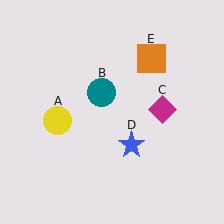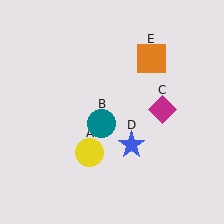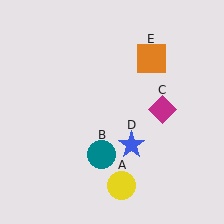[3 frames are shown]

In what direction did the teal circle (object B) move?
The teal circle (object B) moved down.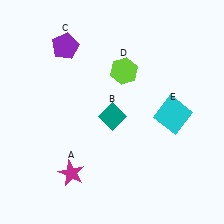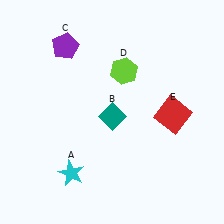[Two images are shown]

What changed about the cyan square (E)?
In Image 1, E is cyan. In Image 2, it changed to red.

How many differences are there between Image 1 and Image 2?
There are 2 differences between the two images.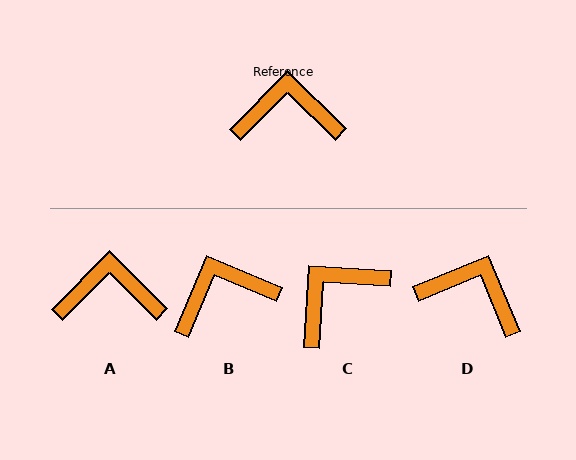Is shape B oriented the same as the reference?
No, it is off by about 22 degrees.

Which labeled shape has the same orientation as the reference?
A.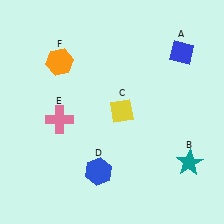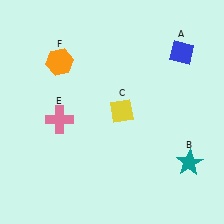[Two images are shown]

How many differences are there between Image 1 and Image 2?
There is 1 difference between the two images.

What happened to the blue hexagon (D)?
The blue hexagon (D) was removed in Image 2. It was in the bottom-left area of Image 1.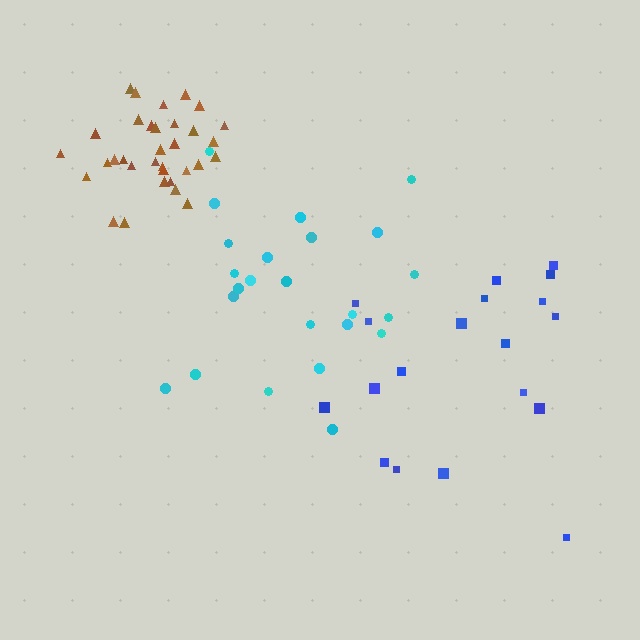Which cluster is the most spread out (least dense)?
Blue.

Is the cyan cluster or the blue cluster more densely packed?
Cyan.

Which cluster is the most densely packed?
Brown.